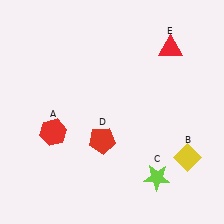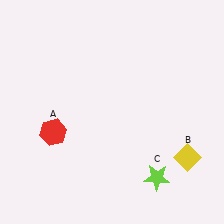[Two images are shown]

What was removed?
The red pentagon (D), the red triangle (E) were removed in Image 2.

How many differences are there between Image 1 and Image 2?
There are 2 differences between the two images.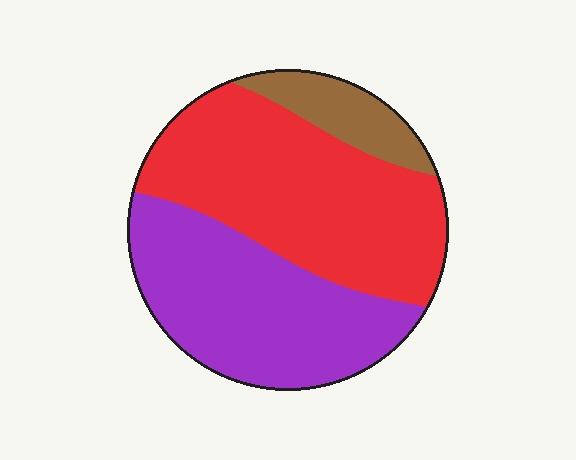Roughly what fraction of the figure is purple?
Purple takes up between a third and a half of the figure.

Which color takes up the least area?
Brown, at roughly 10%.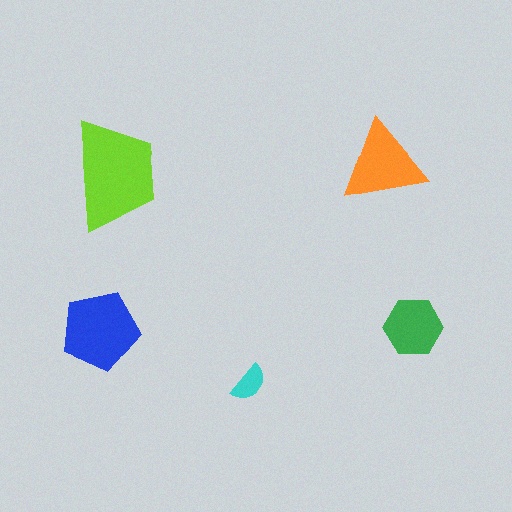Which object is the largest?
The lime trapezoid.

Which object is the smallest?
The cyan semicircle.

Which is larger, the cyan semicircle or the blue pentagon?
The blue pentagon.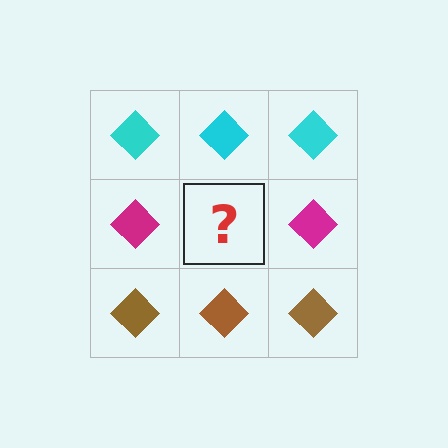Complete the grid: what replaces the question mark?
The question mark should be replaced with a magenta diamond.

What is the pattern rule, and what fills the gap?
The rule is that each row has a consistent color. The gap should be filled with a magenta diamond.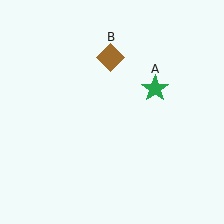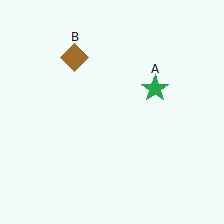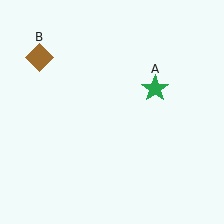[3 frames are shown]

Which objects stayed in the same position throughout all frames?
Green star (object A) remained stationary.